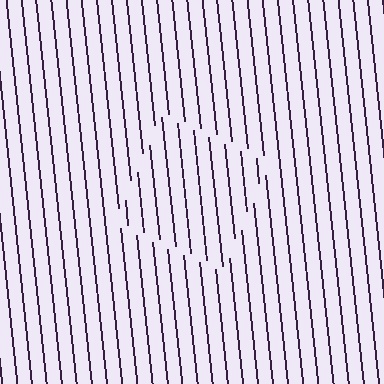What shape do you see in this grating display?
An illusory square. The interior of the shape contains the same grating, shifted by half a period — the contour is defined by the phase discontinuity where line-ends from the inner and outer gratings abut.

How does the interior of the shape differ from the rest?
The interior of the shape contains the same grating, shifted by half a period — the contour is defined by the phase discontinuity where line-ends from the inner and outer gratings abut.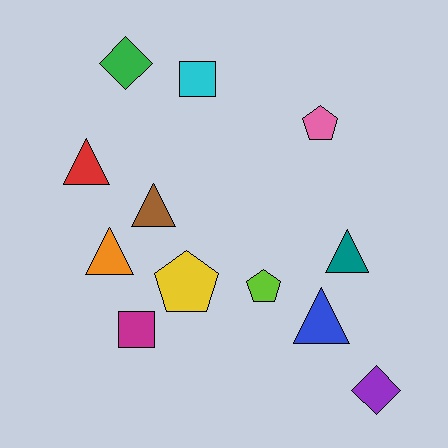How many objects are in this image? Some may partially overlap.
There are 12 objects.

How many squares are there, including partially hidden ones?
There are 2 squares.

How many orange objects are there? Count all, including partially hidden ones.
There is 1 orange object.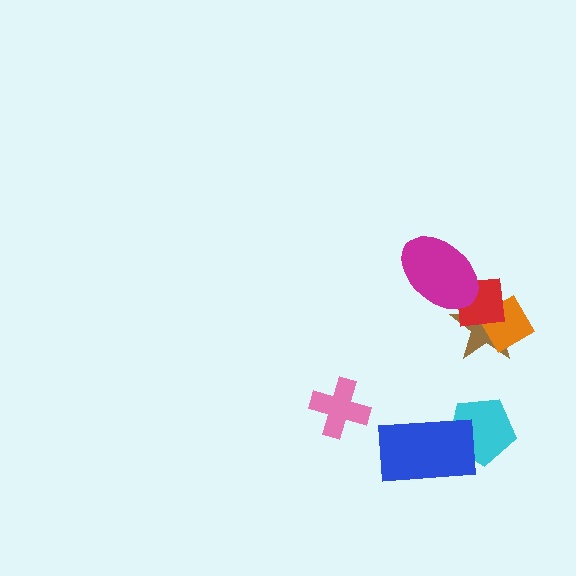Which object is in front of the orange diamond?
The red square is in front of the orange diamond.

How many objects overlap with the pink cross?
0 objects overlap with the pink cross.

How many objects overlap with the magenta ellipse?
2 objects overlap with the magenta ellipse.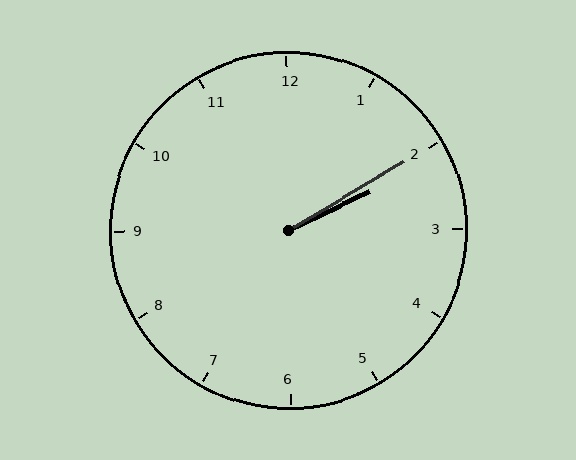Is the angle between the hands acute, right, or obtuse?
It is acute.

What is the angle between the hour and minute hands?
Approximately 5 degrees.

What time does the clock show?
2:10.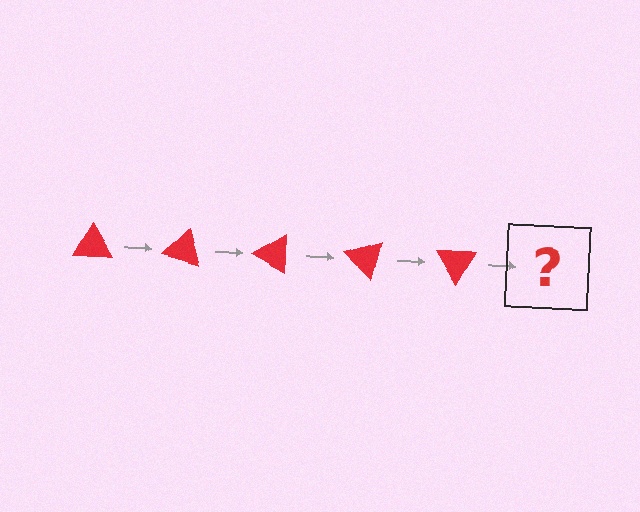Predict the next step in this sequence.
The next step is a red triangle rotated 75 degrees.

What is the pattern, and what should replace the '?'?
The pattern is that the triangle rotates 15 degrees each step. The '?' should be a red triangle rotated 75 degrees.